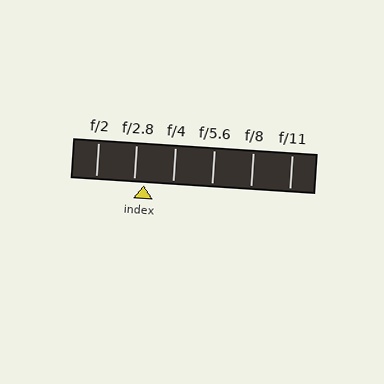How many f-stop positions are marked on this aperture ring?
There are 6 f-stop positions marked.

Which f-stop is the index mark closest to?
The index mark is closest to f/2.8.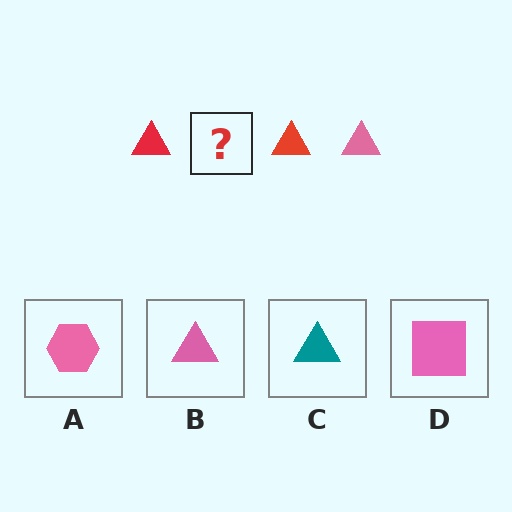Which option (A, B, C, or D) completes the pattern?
B.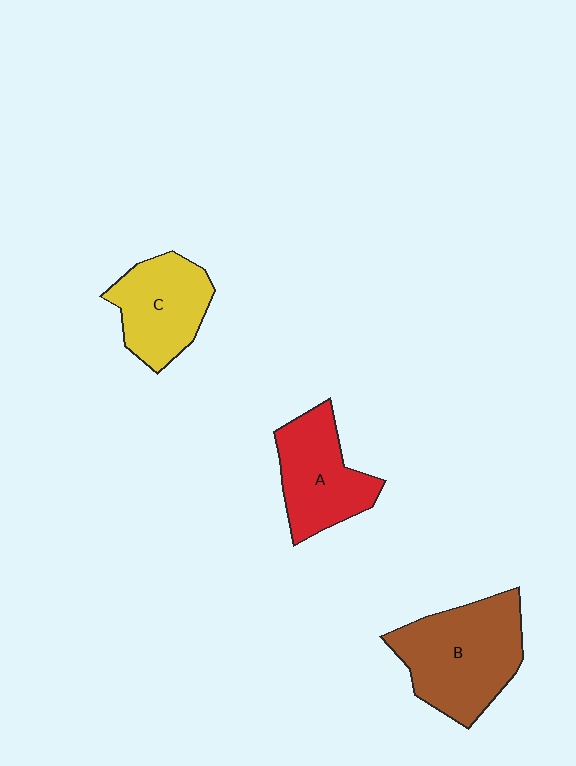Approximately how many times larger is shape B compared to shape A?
Approximately 1.4 times.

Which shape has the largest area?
Shape B (brown).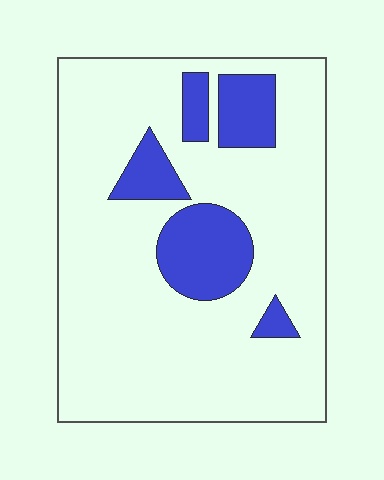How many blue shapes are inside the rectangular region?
5.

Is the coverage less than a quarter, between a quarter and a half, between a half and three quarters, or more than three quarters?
Less than a quarter.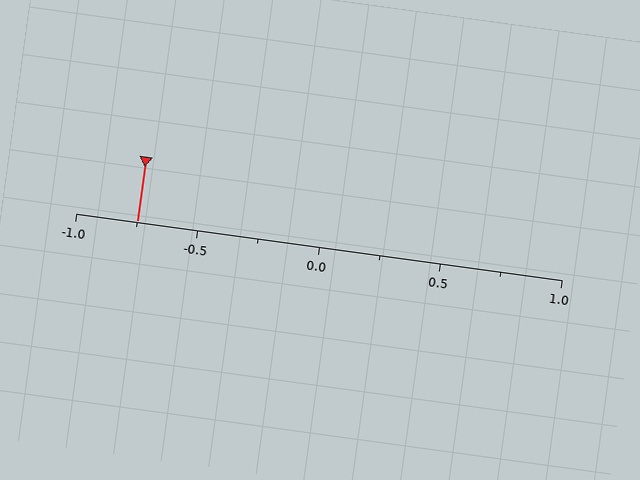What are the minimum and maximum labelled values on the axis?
The axis runs from -1.0 to 1.0.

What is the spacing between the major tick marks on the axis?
The major ticks are spaced 0.5 apart.